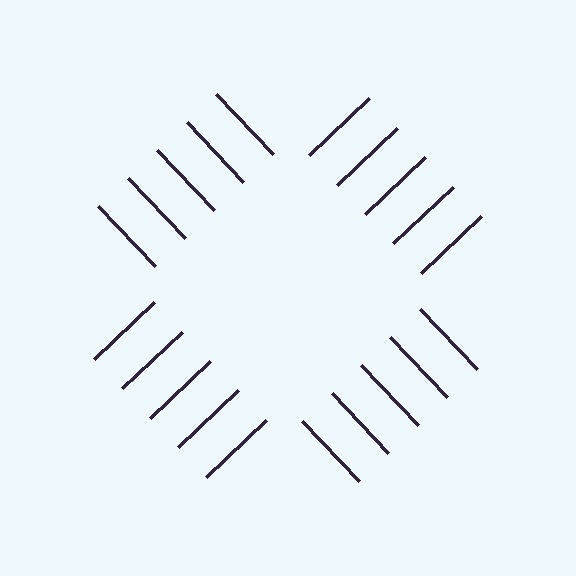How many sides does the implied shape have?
4 sides — the line-ends trace a square.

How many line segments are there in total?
20 — 5 along each of the 4 edges.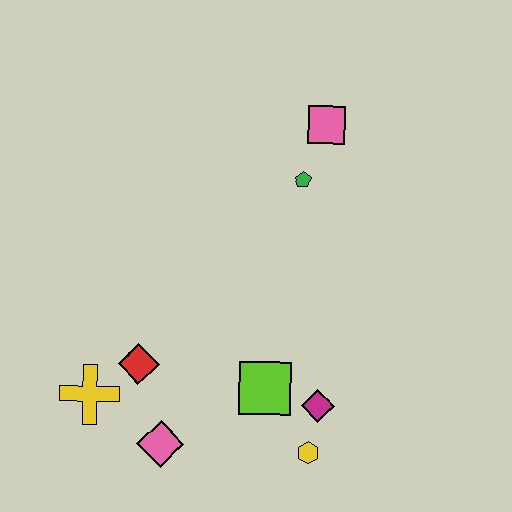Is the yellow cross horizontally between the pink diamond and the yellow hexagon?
No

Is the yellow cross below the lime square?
Yes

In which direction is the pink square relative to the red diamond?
The pink square is above the red diamond.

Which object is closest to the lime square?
The magenta diamond is closest to the lime square.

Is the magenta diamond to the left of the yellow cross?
No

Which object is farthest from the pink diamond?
The pink square is farthest from the pink diamond.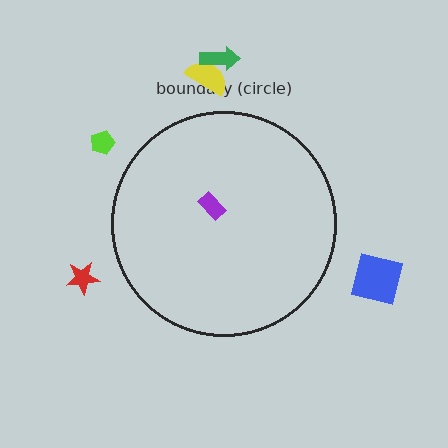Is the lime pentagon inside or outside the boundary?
Outside.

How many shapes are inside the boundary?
1 inside, 5 outside.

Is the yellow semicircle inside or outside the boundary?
Outside.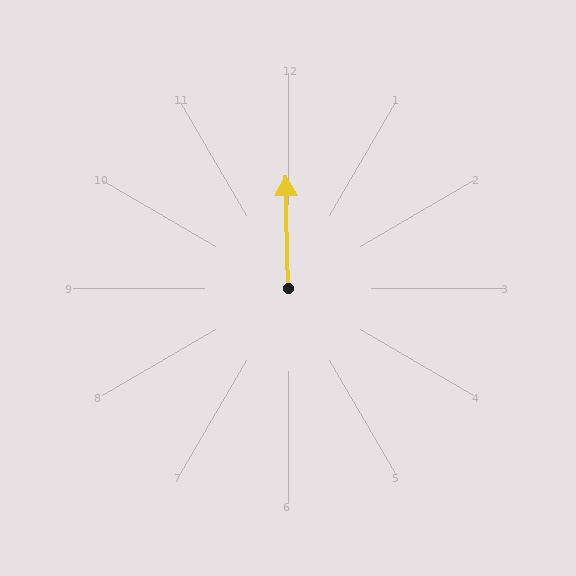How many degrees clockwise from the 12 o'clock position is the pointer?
Approximately 359 degrees.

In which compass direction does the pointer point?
North.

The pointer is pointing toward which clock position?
Roughly 12 o'clock.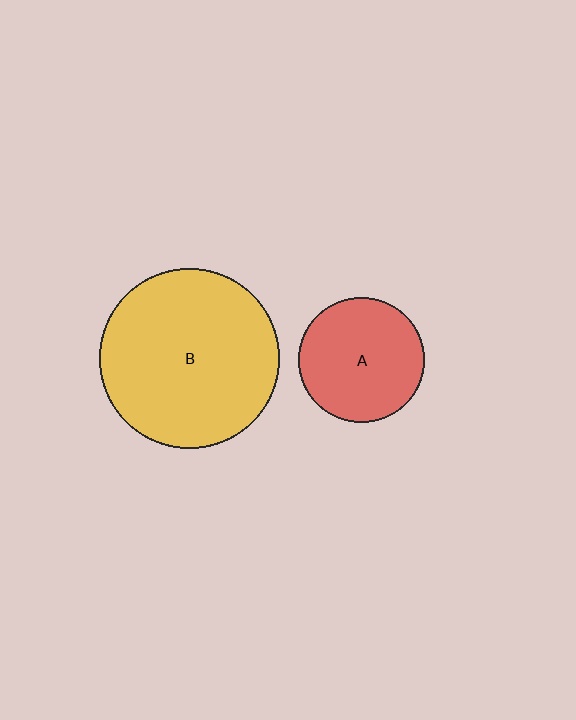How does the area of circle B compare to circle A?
Approximately 2.1 times.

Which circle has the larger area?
Circle B (yellow).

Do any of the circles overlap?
No, none of the circles overlap.